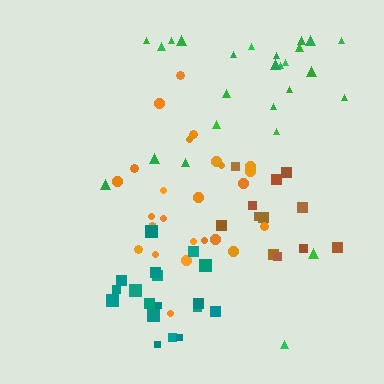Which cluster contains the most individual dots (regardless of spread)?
Green (26).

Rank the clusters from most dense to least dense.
teal, orange, brown, green.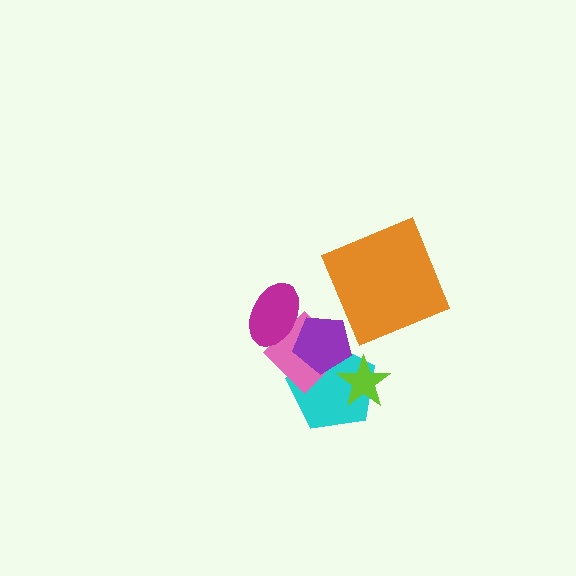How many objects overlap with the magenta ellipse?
2 objects overlap with the magenta ellipse.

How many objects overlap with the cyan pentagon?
3 objects overlap with the cyan pentagon.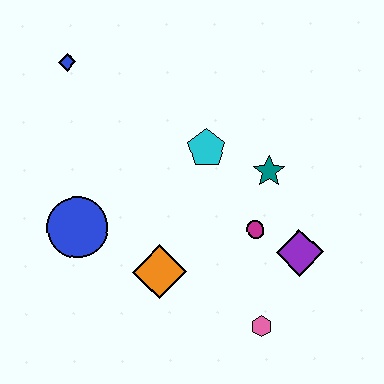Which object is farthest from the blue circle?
The purple diamond is farthest from the blue circle.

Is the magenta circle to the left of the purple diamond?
Yes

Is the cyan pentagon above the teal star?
Yes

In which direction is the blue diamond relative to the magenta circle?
The blue diamond is to the left of the magenta circle.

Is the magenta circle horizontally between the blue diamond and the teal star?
Yes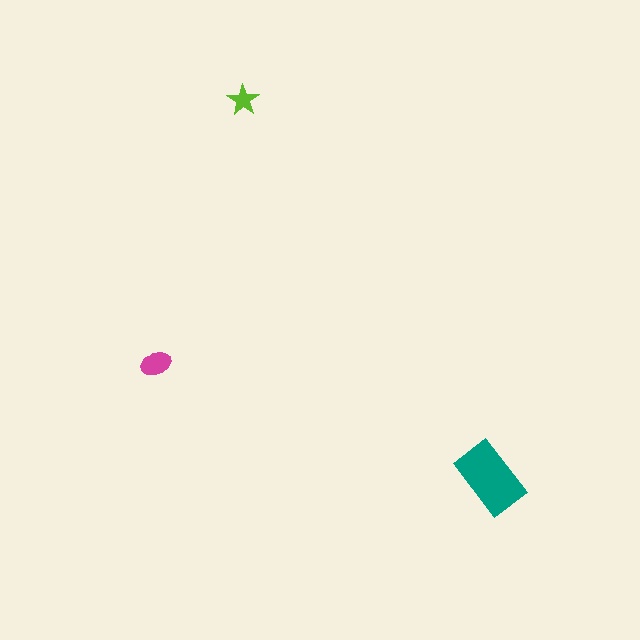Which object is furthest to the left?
The magenta ellipse is leftmost.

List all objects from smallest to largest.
The lime star, the magenta ellipse, the teal rectangle.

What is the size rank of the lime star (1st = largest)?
3rd.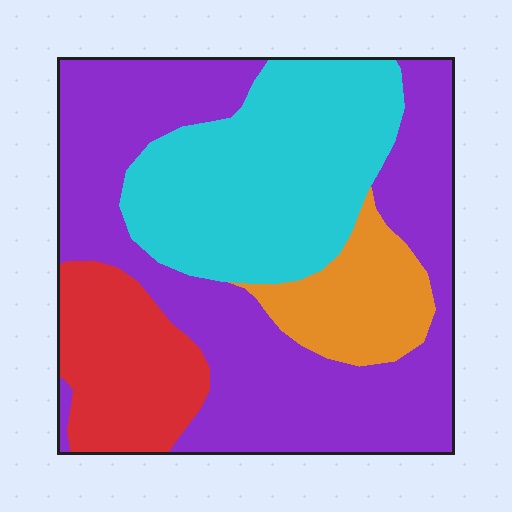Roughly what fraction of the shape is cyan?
Cyan takes up about one quarter (1/4) of the shape.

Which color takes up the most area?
Purple, at roughly 45%.